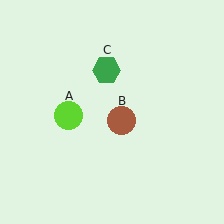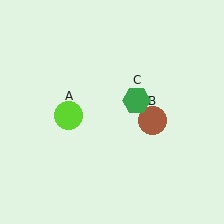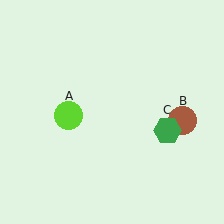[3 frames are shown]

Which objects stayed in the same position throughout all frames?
Lime circle (object A) remained stationary.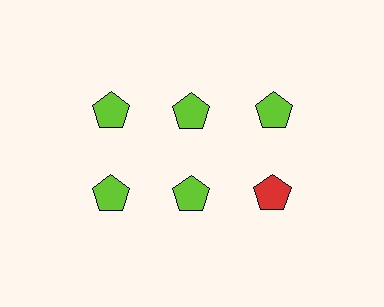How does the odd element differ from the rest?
It has a different color: red instead of lime.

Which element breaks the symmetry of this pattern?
The red pentagon in the second row, center column breaks the symmetry. All other shapes are lime pentagons.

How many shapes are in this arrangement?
There are 6 shapes arranged in a grid pattern.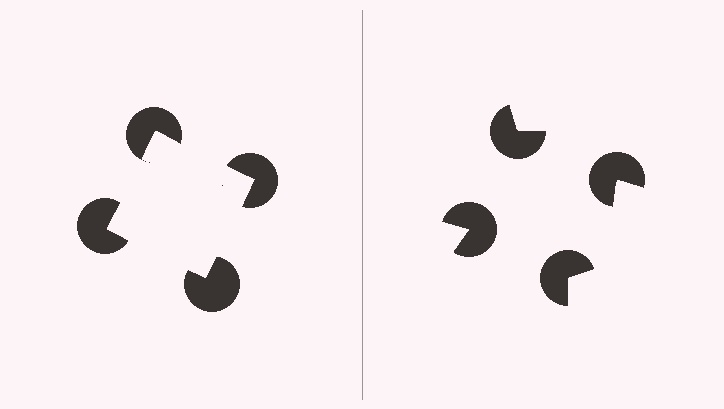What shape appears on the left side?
An illusory square.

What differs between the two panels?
The pac-man discs are positioned identically on both sides; only the wedge orientations differ. On the left they align to a square; on the right they are misaligned.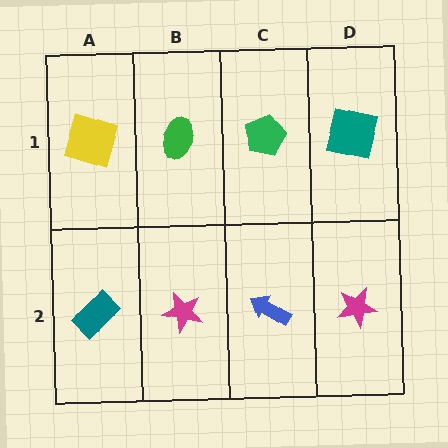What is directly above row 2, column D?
A teal square.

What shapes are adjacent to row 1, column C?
A blue arrow (row 2, column C), a green ellipse (row 1, column B), a teal square (row 1, column D).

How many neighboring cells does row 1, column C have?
3.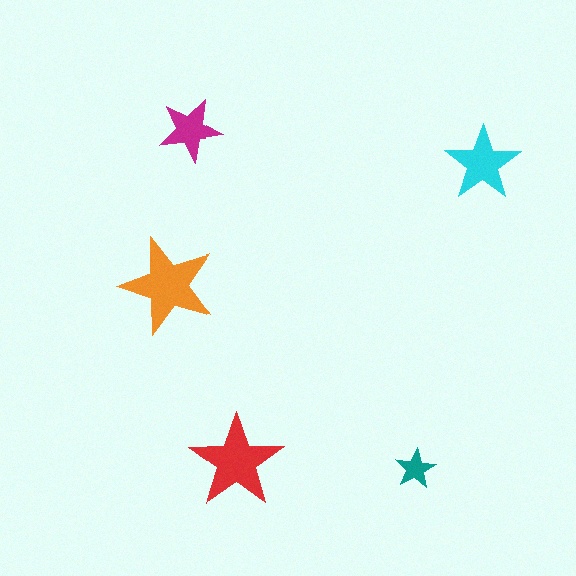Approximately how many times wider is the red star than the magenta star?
About 1.5 times wider.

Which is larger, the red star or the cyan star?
The red one.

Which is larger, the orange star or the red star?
The orange one.